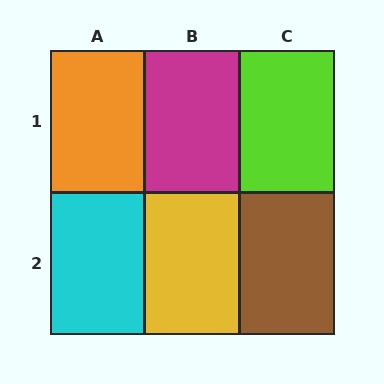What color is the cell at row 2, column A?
Cyan.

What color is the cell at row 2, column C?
Brown.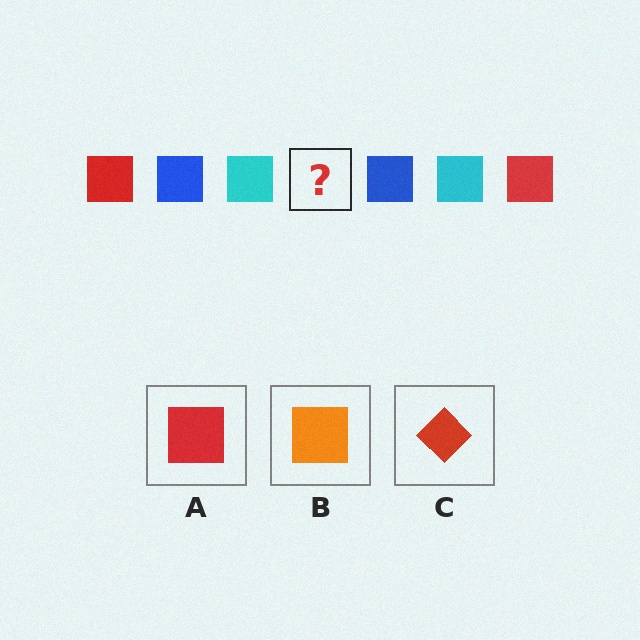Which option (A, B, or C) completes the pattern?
A.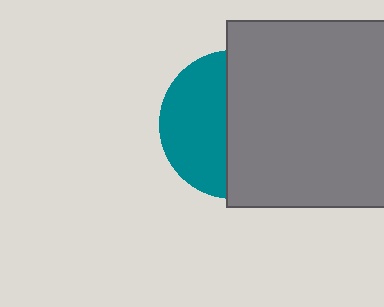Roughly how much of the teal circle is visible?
A small part of it is visible (roughly 43%).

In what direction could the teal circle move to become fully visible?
The teal circle could move left. That would shift it out from behind the gray rectangle entirely.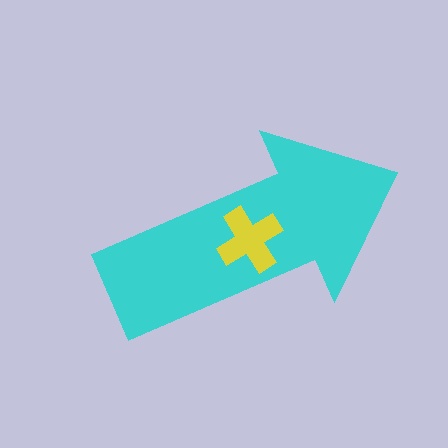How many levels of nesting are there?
2.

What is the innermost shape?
The yellow cross.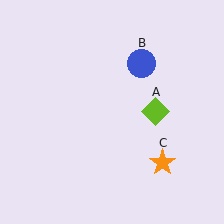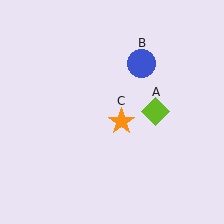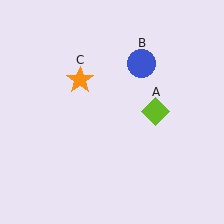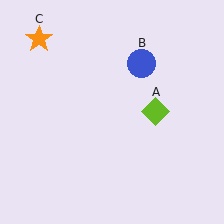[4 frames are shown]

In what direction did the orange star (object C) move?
The orange star (object C) moved up and to the left.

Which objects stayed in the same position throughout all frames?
Lime diamond (object A) and blue circle (object B) remained stationary.